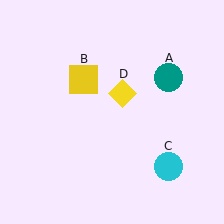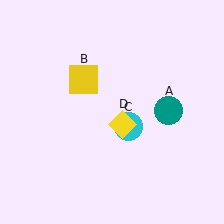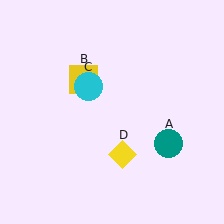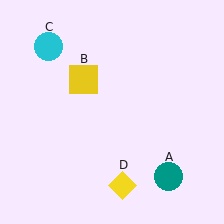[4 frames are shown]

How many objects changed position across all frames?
3 objects changed position: teal circle (object A), cyan circle (object C), yellow diamond (object D).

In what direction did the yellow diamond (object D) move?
The yellow diamond (object D) moved down.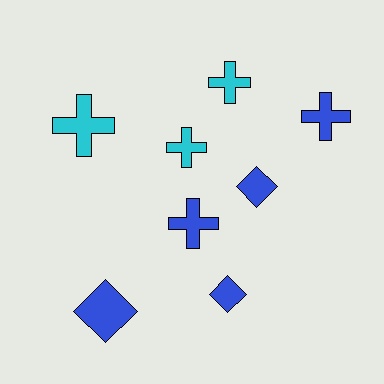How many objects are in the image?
There are 8 objects.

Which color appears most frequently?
Blue, with 5 objects.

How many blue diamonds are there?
There are 3 blue diamonds.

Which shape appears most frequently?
Cross, with 5 objects.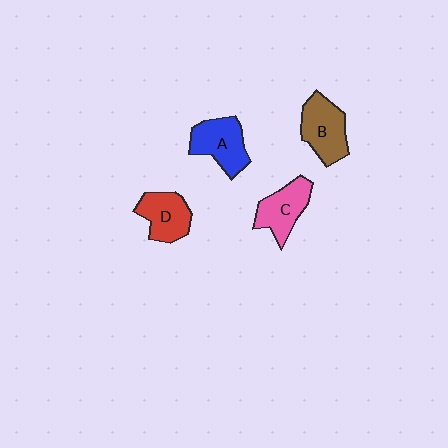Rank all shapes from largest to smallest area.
From largest to smallest: B (brown), A (blue), C (pink), D (red).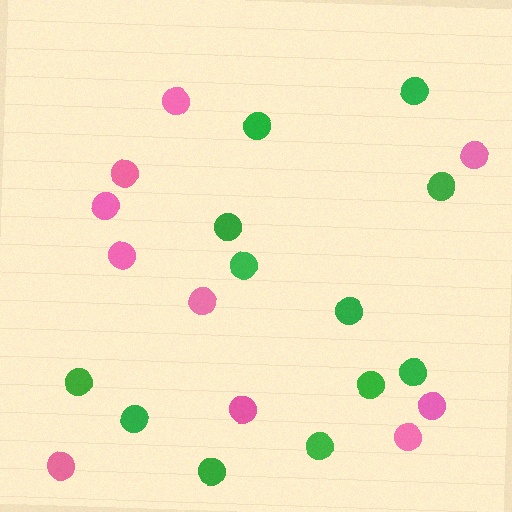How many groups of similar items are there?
There are 2 groups: one group of green circles (12) and one group of pink circles (10).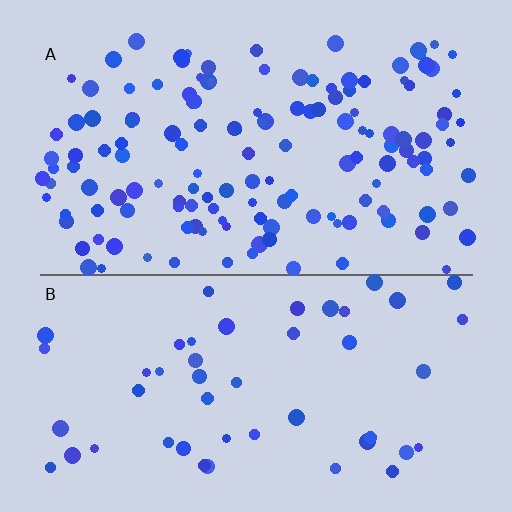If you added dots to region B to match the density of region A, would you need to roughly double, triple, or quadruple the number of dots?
Approximately triple.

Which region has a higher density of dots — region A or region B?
A (the top).